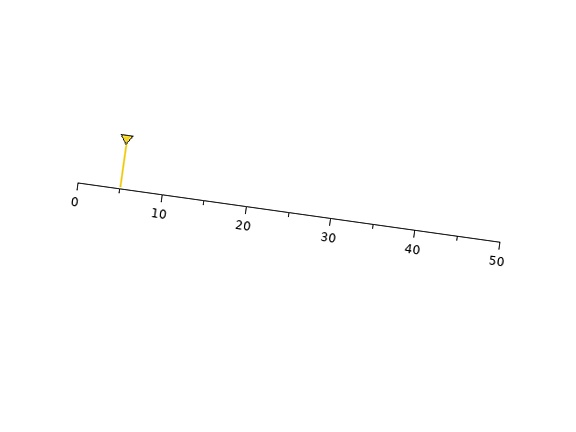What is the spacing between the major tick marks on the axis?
The major ticks are spaced 10 apart.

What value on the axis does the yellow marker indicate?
The marker indicates approximately 5.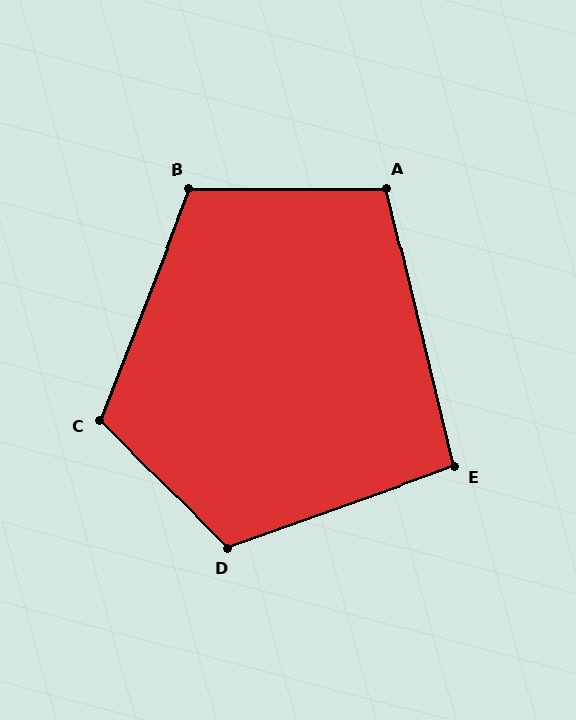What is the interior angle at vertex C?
Approximately 114 degrees (obtuse).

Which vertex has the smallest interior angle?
E, at approximately 96 degrees.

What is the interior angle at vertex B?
Approximately 111 degrees (obtuse).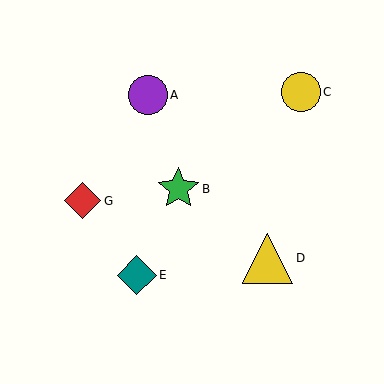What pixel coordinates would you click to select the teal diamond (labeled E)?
Click at (137, 275) to select the teal diamond E.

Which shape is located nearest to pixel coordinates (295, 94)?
The yellow circle (labeled C) at (301, 92) is nearest to that location.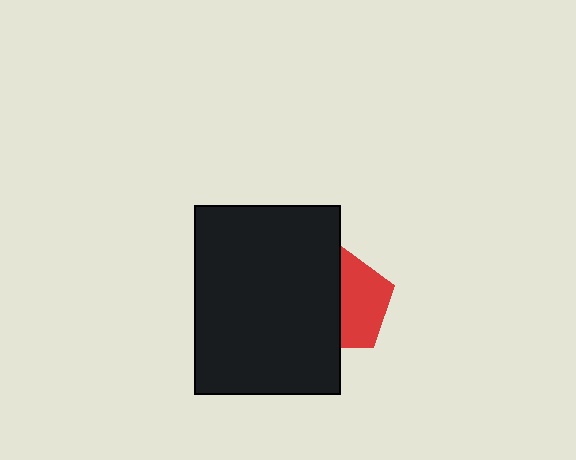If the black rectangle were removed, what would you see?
You would see the complete red pentagon.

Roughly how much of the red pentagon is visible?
About half of it is visible (roughly 50%).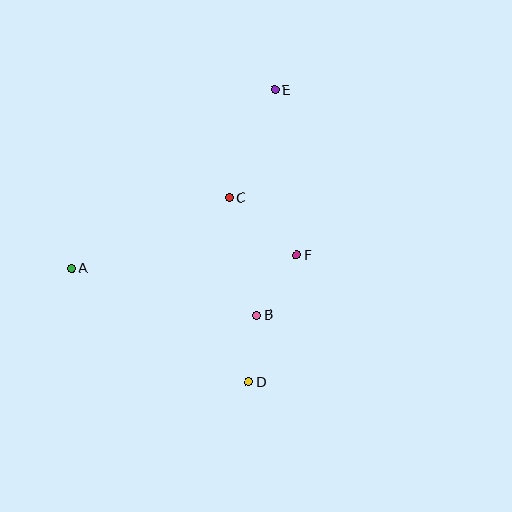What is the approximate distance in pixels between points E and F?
The distance between E and F is approximately 167 pixels.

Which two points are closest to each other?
Points B and D are closest to each other.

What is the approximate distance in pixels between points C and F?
The distance between C and F is approximately 89 pixels.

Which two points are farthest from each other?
Points D and E are farthest from each other.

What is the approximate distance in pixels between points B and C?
The distance between B and C is approximately 121 pixels.